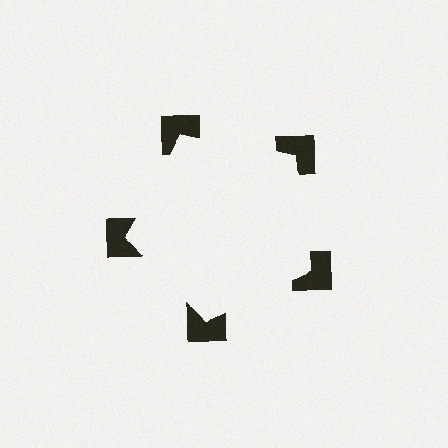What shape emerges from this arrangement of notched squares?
An illusory pentagon — its edges are inferred from the aligned wedge cuts in the notched squares, not physically drawn.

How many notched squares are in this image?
There are 5 — one at each vertex of the illusory pentagon.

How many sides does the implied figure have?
5 sides.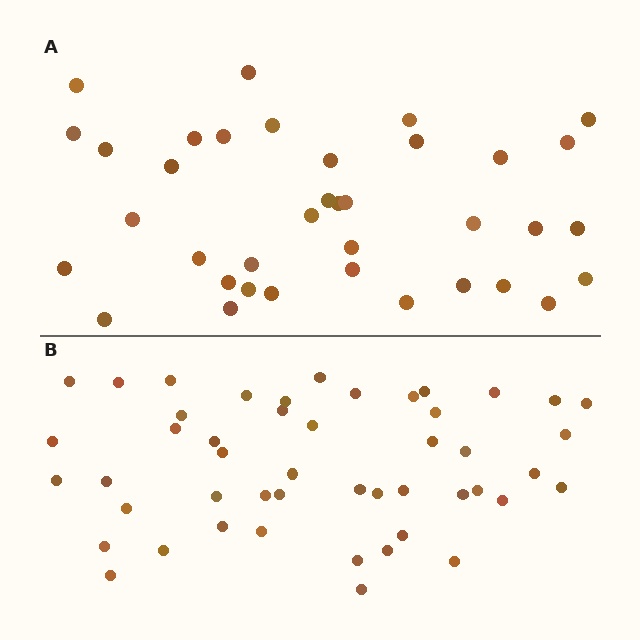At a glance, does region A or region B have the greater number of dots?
Region B (the bottom region) has more dots.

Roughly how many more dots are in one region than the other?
Region B has roughly 12 or so more dots than region A.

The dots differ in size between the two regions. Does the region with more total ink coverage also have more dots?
No. Region A has more total ink coverage because its dots are larger, but region B actually contains more individual dots. Total area can be misleading — the number of items is what matters here.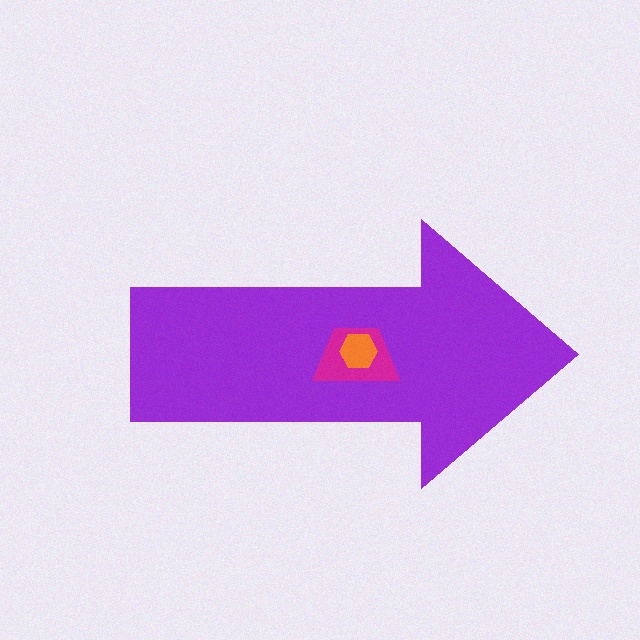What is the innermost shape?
The orange hexagon.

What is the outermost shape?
The purple arrow.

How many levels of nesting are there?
3.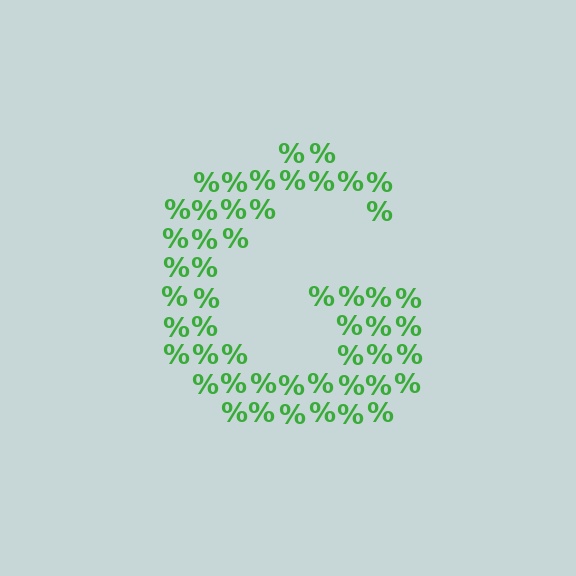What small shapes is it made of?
It is made of small percent signs.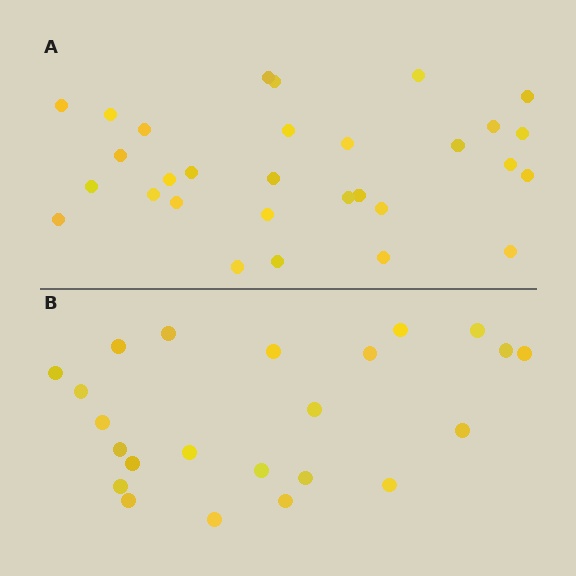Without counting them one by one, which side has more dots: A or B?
Region A (the top region) has more dots.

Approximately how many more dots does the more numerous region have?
Region A has roughly 8 or so more dots than region B.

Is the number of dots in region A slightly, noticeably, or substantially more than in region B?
Region A has noticeably more, but not dramatically so. The ratio is roughly 1.3 to 1.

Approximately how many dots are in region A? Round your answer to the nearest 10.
About 30 dots.